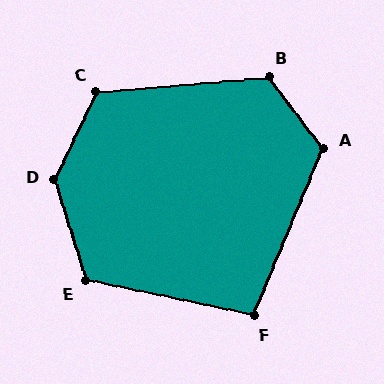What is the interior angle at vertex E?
Approximately 119 degrees (obtuse).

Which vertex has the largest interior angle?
D, at approximately 137 degrees.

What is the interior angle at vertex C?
Approximately 121 degrees (obtuse).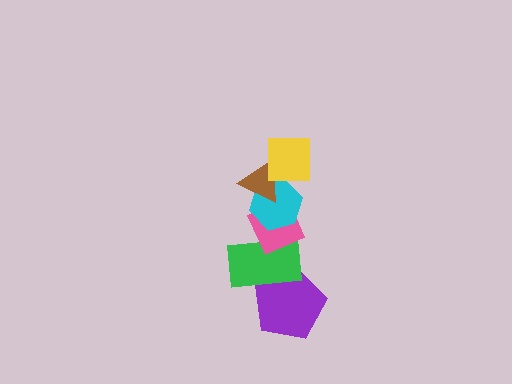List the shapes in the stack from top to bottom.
From top to bottom: the yellow square, the brown triangle, the cyan hexagon, the pink diamond, the green rectangle, the purple pentagon.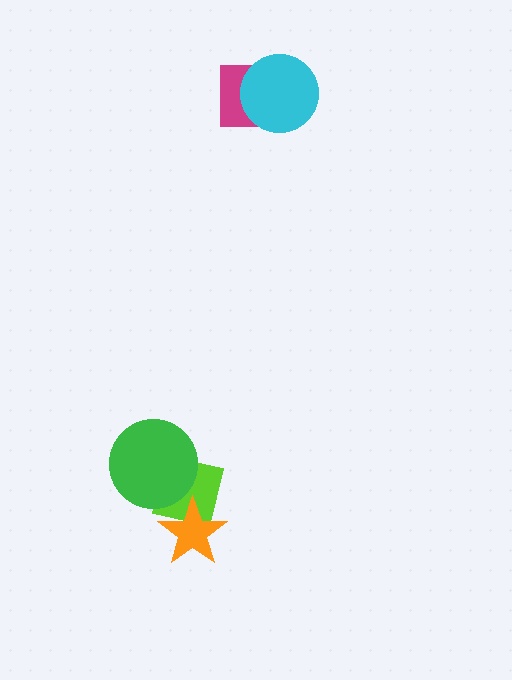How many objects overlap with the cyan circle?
1 object overlaps with the cyan circle.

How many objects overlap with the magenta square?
1 object overlaps with the magenta square.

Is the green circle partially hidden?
No, no other shape covers it.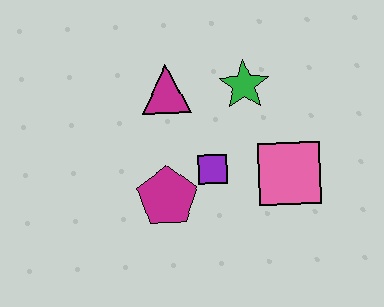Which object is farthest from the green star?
The magenta pentagon is farthest from the green star.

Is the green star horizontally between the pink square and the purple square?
Yes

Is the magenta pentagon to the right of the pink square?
No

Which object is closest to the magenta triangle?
The green star is closest to the magenta triangle.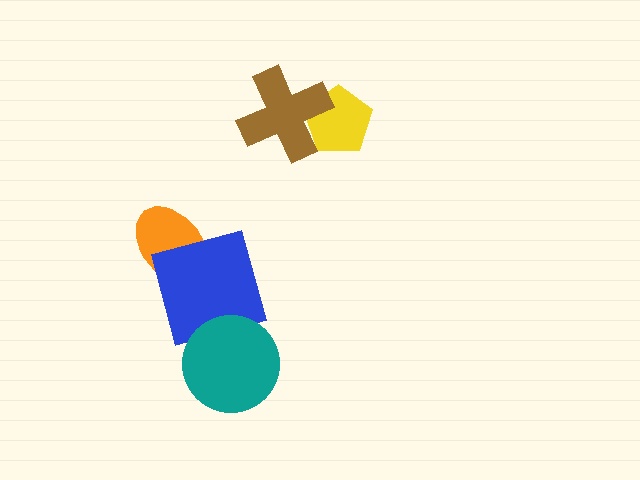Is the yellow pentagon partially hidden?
Yes, it is partially covered by another shape.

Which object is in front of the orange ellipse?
The blue square is in front of the orange ellipse.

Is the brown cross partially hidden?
No, no other shape covers it.